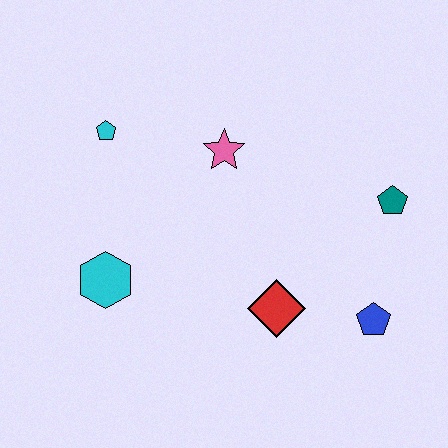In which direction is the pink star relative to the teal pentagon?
The pink star is to the left of the teal pentagon.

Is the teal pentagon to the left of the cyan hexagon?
No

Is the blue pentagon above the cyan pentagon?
No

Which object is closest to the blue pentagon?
The red diamond is closest to the blue pentagon.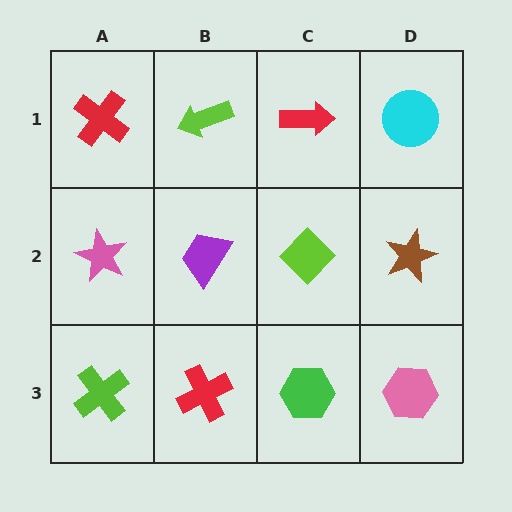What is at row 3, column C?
A green hexagon.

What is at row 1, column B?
A lime arrow.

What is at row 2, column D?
A brown star.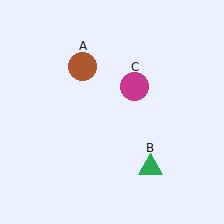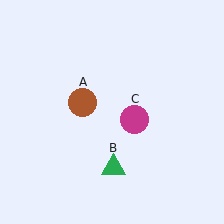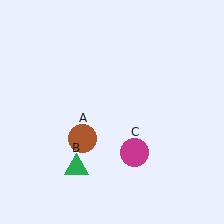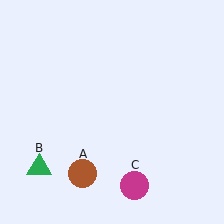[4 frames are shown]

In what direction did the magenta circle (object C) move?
The magenta circle (object C) moved down.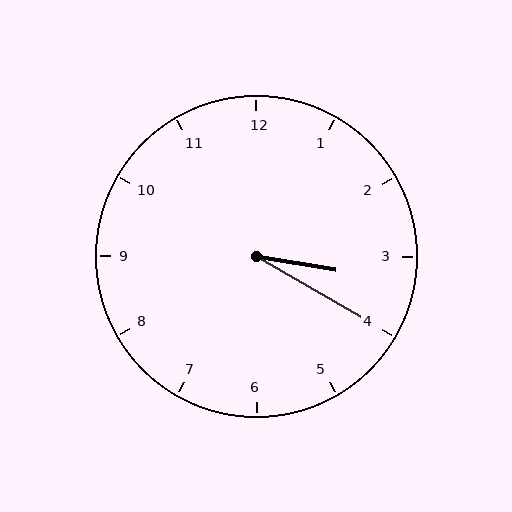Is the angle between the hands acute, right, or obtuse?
It is acute.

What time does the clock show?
3:20.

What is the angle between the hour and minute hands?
Approximately 20 degrees.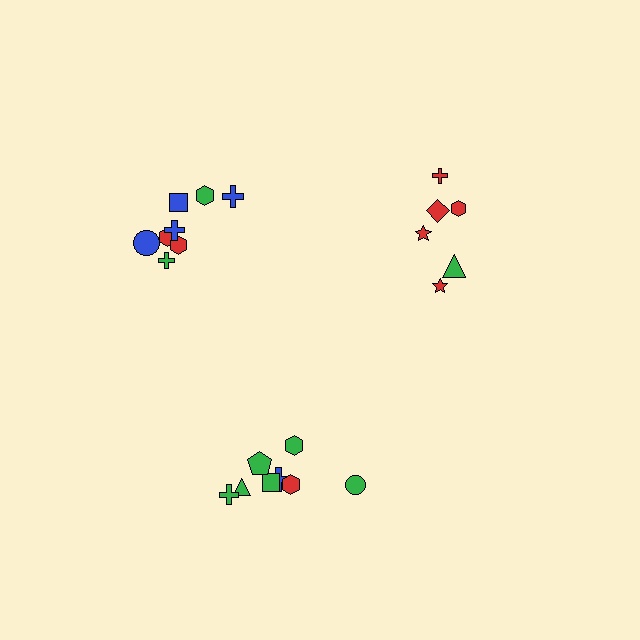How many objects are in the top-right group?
There are 6 objects.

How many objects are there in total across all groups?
There are 22 objects.